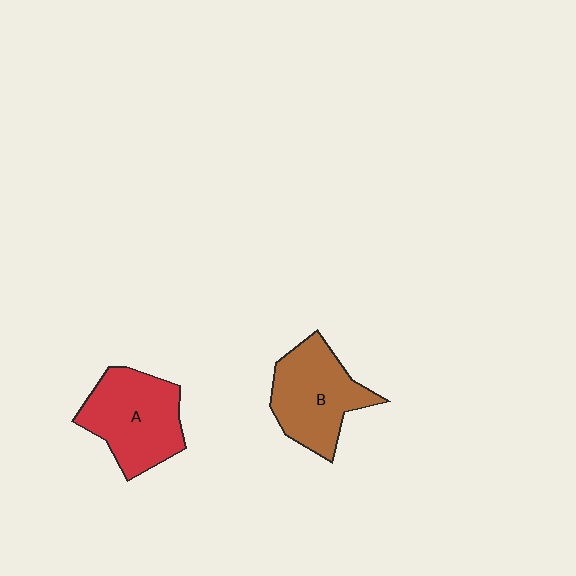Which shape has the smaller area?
Shape B (brown).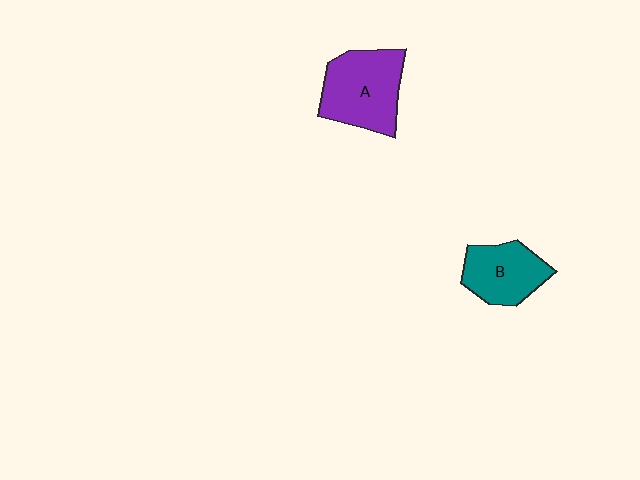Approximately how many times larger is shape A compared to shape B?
Approximately 1.3 times.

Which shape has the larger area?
Shape A (purple).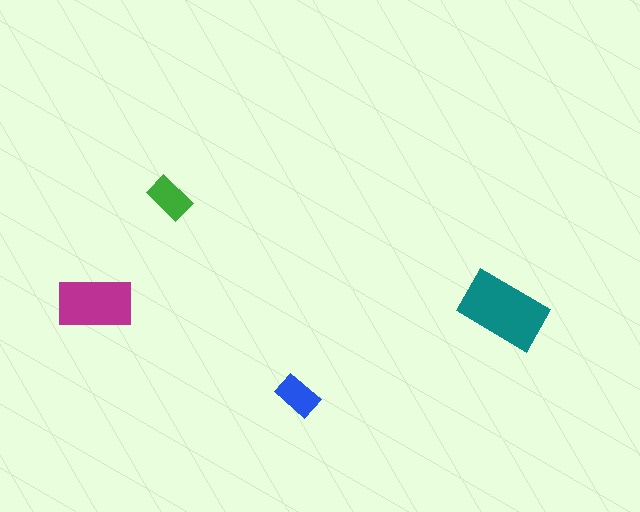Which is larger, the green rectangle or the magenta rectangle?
The magenta one.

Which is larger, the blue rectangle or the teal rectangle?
The teal one.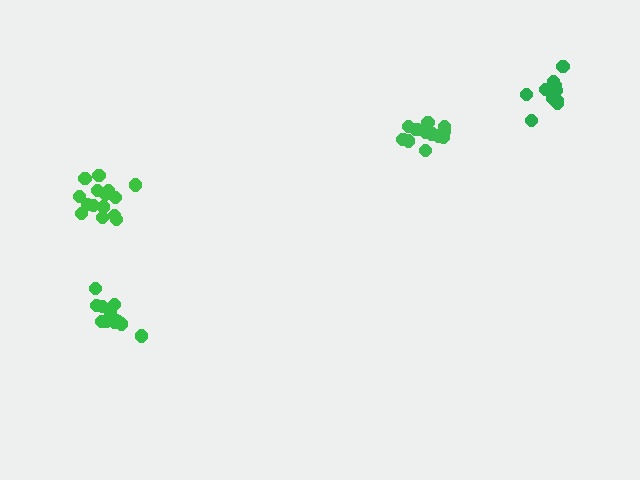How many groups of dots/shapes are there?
There are 4 groups.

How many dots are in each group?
Group 1: 16 dots, Group 2: 12 dots, Group 3: 13 dots, Group 4: 15 dots (56 total).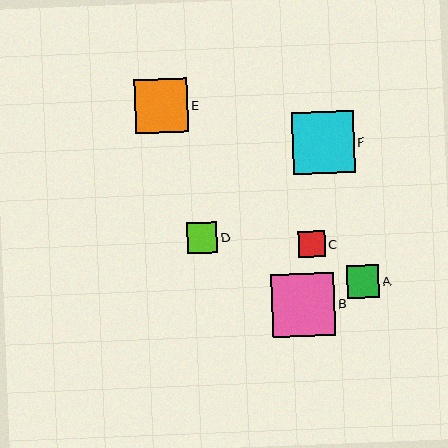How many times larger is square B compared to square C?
Square B is approximately 2.4 times the size of square C.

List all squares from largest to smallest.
From largest to smallest: B, F, E, A, D, C.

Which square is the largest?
Square B is the largest with a size of approximately 63 pixels.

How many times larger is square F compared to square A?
Square F is approximately 1.9 times the size of square A.